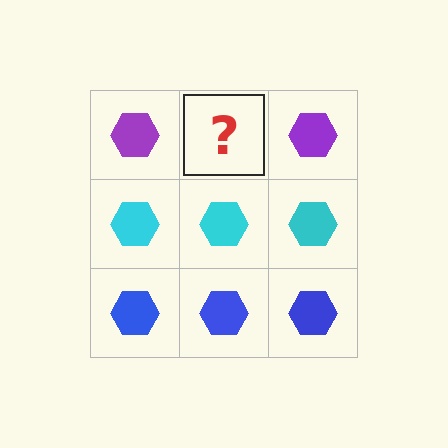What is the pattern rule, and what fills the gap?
The rule is that each row has a consistent color. The gap should be filled with a purple hexagon.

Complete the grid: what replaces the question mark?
The question mark should be replaced with a purple hexagon.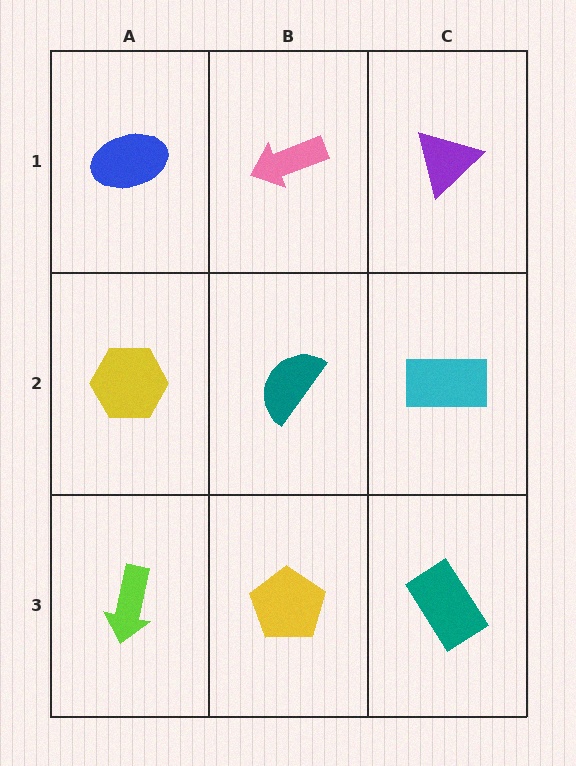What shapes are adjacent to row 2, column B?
A pink arrow (row 1, column B), a yellow pentagon (row 3, column B), a yellow hexagon (row 2, column A), a cyan rectangle (row 2, column C).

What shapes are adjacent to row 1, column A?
A yellow hexagon (row 2, column A), a pink arrow (row 1, column B).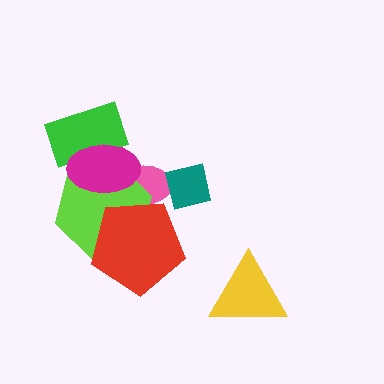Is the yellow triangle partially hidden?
No, no other shape covers it.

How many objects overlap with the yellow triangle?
0 objects overlap with the yellow triangle.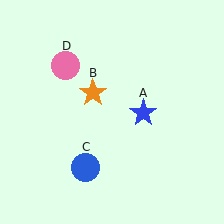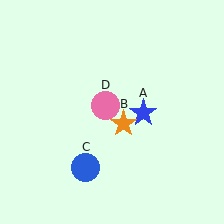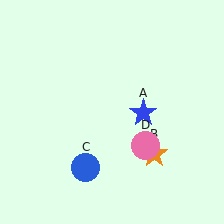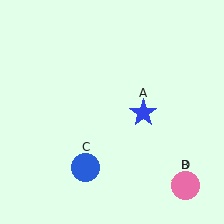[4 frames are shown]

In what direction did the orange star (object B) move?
The orange star (object B) moved down and to the right.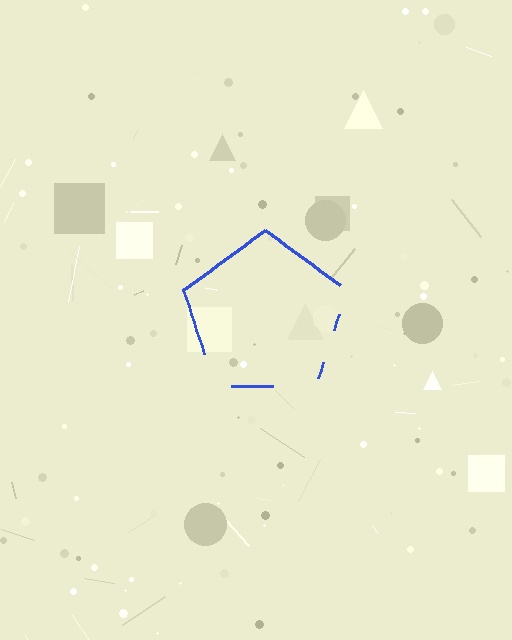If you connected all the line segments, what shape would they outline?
They would outline a pentagon.